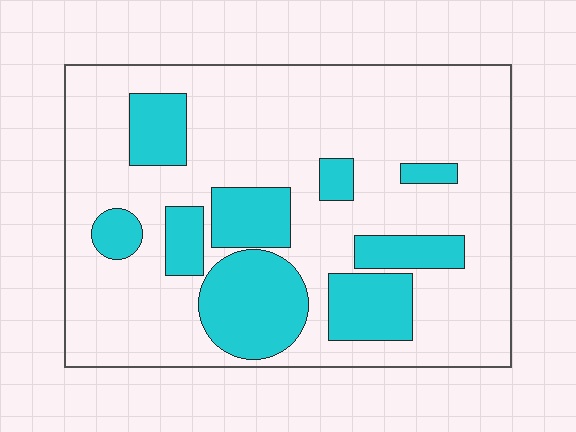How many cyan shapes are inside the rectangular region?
9.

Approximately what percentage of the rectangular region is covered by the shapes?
Approximately 25%.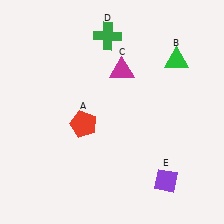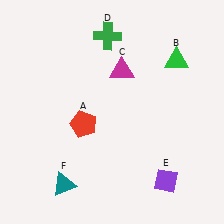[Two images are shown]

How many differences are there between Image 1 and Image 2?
There is 1 difference between the two images.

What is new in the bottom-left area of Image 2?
A teal triangle (F) was added in the bottom-left area of Image 2.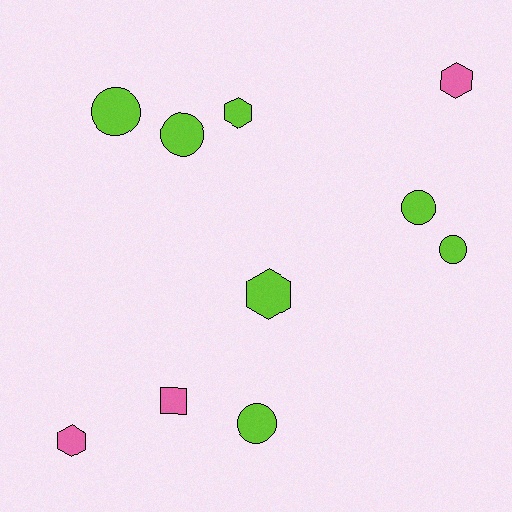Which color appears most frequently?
Lime, with 7 objects.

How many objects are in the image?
There are 10 objects.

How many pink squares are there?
There is 1 pink square.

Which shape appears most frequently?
Circle, with 5 objects.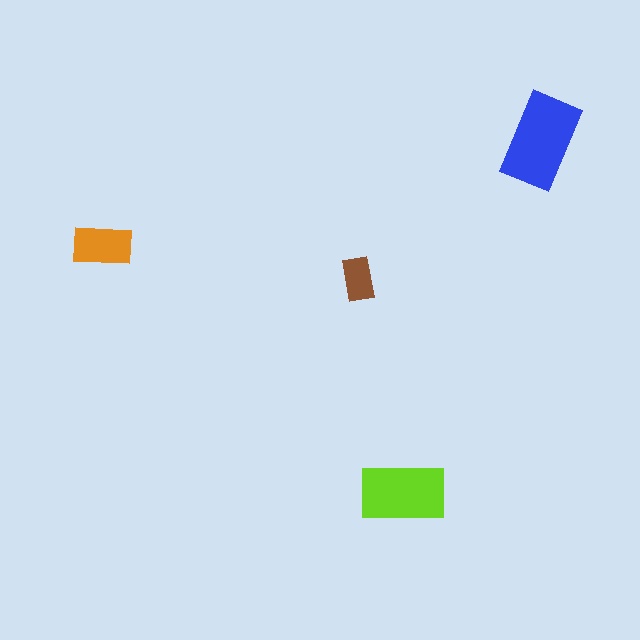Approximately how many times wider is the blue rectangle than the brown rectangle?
About 2 times wider.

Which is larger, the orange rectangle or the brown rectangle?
The orange one.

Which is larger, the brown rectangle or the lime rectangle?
The lime one.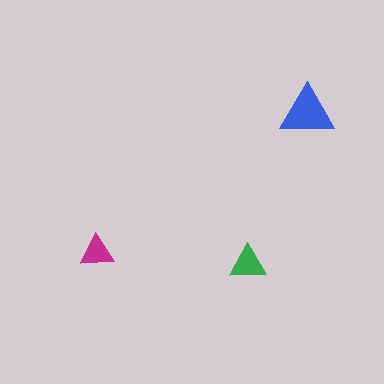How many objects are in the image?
There are 3 objects in the image.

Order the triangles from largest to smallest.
the blue one, the green one, the magenta one.